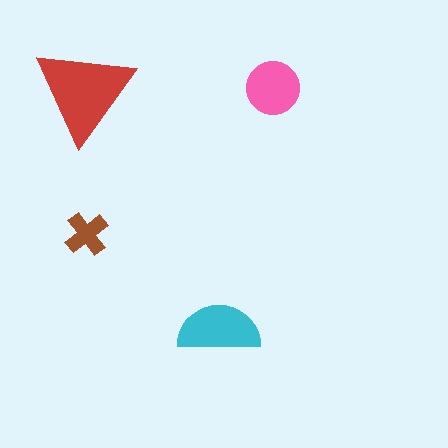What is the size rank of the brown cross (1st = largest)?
4th.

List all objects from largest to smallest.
The red triangle, the cyan semicircle, the pink circle, the brown cross.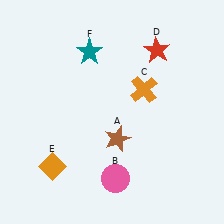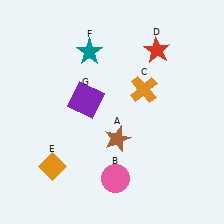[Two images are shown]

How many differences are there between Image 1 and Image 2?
There is 1 difference between the two images.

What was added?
A purple square (G) was added in Image 2.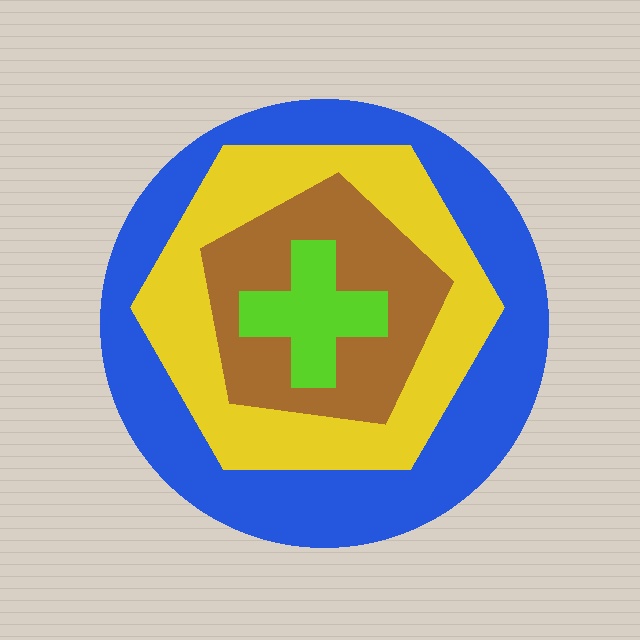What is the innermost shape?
The lime cross.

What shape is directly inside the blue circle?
The yellow hexagon.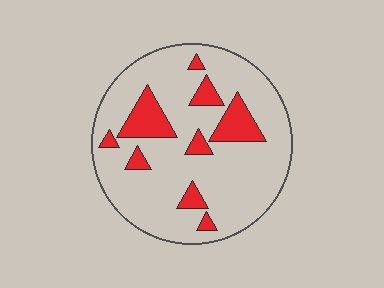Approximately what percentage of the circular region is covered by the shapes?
Approximately 20%.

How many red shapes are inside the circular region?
9.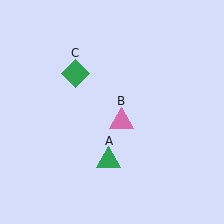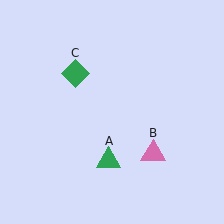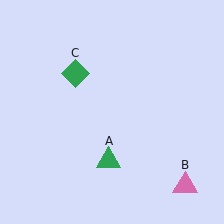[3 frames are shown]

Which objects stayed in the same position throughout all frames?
Green triangle (object A) and green diamond (object C) remained stationary.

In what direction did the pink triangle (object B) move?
The pink triangle (object B) moved down and to the right.